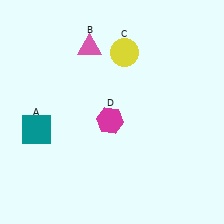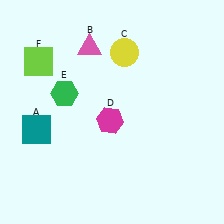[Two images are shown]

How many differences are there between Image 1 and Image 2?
There are 2 differences between the two images.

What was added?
A green hexagon (E), a lime square (F) were added in Image 2.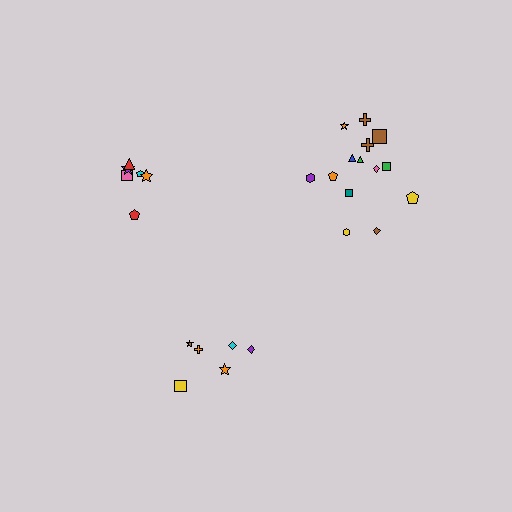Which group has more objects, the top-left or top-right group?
The top-right group.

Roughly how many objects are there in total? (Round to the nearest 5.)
Roughly 25 objects in total.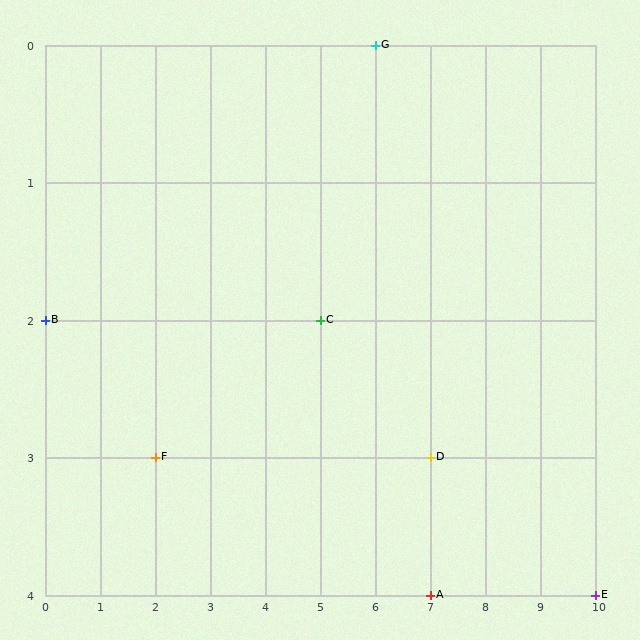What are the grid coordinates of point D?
Point D is at grid coordinates (7, 3).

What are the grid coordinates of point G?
Point G is at grid coordinates (6, 0).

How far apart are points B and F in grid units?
Points B and F are 2 columns and 1 row apart (about 2.2 grid units diagonally).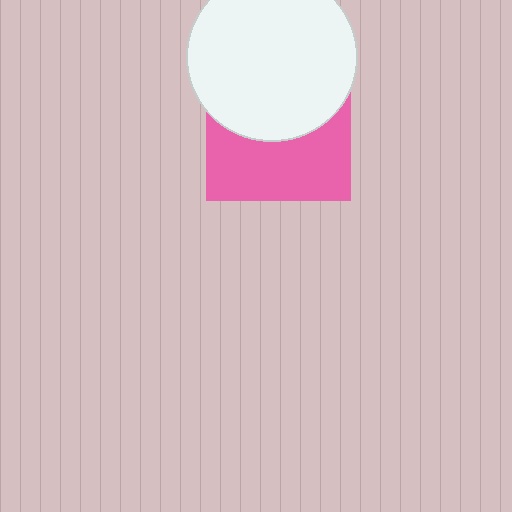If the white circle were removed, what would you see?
You would see the complete pink square.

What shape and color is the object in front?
The object in front is a white circle.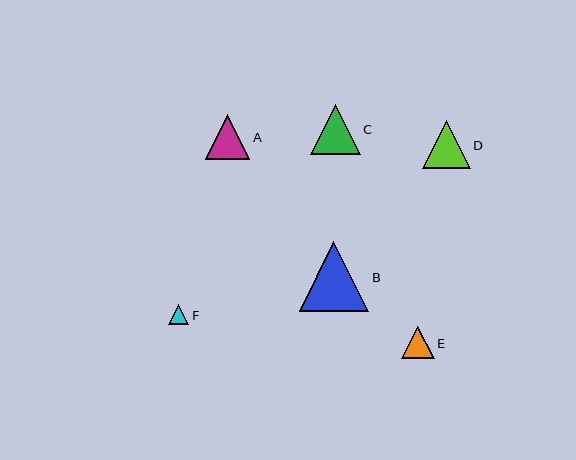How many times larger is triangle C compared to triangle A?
Triangle C is approximately 1.1 times the size of triangle A.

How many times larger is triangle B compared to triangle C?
Triangle B is approximately 1.4 times the size of triangle C.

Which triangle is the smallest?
Triangle F is the smallest with a size of approximately 20 pixels.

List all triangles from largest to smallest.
From largest to smallest: B, C, D, A, E, F.